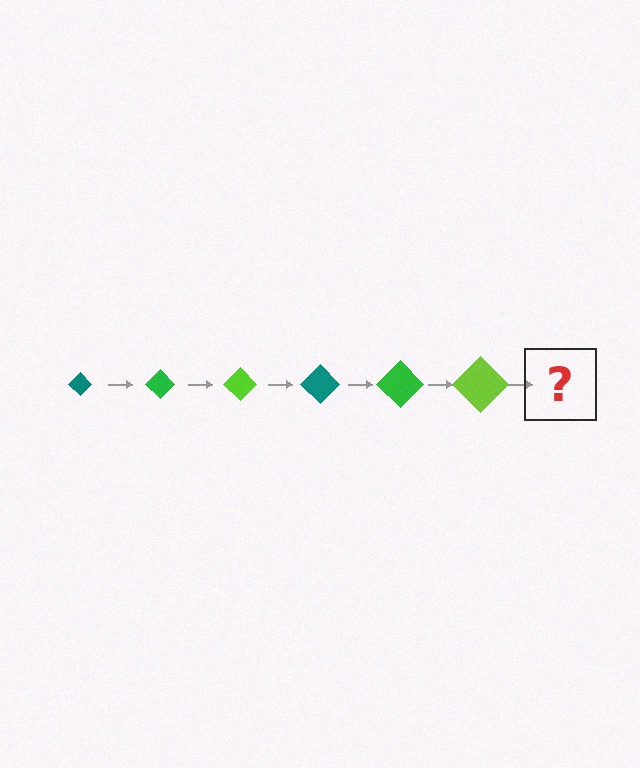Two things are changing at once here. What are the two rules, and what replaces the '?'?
The two rules are that the diamond grows larger each step and the color cycles through teal, green, and lime. The '?' should be a teal diamond, larger than the previous one.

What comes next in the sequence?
The next element should be a teal diamond, larger than the previous one.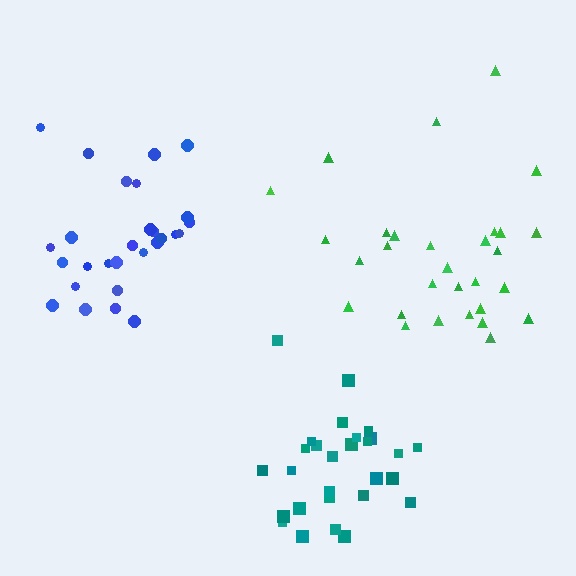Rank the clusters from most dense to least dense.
teal, blue, green.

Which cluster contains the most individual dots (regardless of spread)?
Green (30).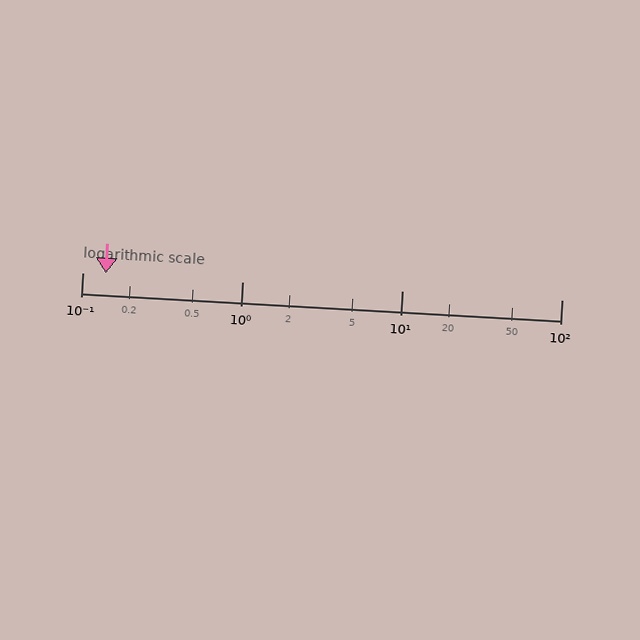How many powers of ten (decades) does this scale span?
The scale spans 3 decades, from 0.1 to 100.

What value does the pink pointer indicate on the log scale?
The pointer indicates approximately 0.14.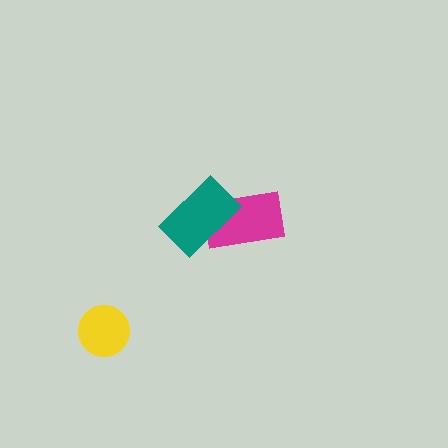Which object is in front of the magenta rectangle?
The teal rectangle is in front of the magenta rectangle.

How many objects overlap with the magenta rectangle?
1 object overlaps with the magenta rectangle.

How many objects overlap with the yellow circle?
0 objects overlap with the yellow circle.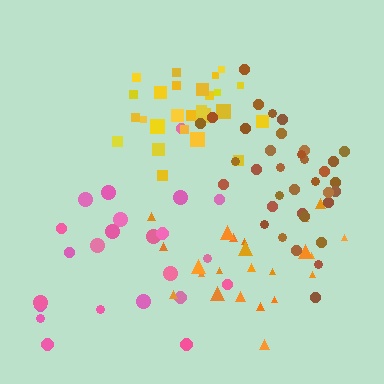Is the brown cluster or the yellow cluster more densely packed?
Yellow.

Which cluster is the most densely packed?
Yellow.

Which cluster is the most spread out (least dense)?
Pink.